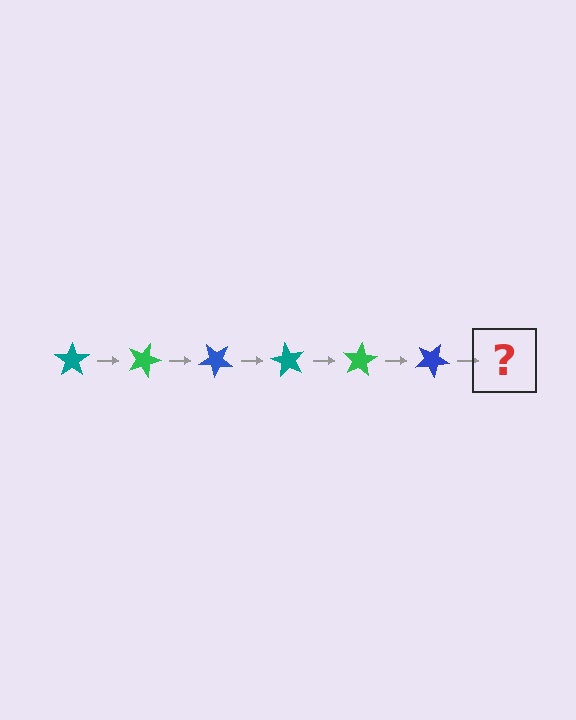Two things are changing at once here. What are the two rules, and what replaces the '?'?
The two rules are that it rotates 20 degrees each step and the color cycles through teal, green, and blue. The '?' should be a teal star, rotated 120 degrees from the start.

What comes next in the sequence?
The next element should be a teal star, rotated 120 degrees from the start.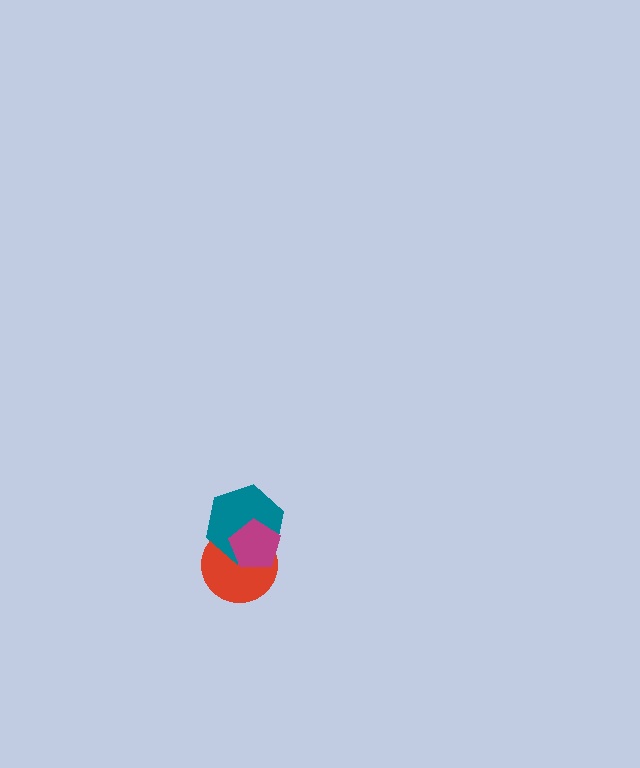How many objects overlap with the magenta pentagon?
2 objects overlap with the magenta pentagon.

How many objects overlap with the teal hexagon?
2 objects overlap with the teal hexagon.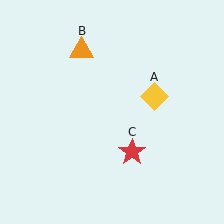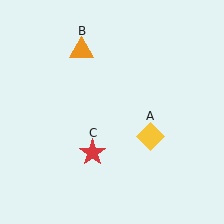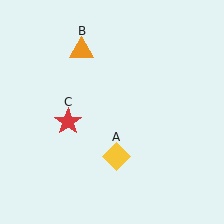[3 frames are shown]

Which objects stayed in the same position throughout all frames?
Orange triangle (object B) remained stationary.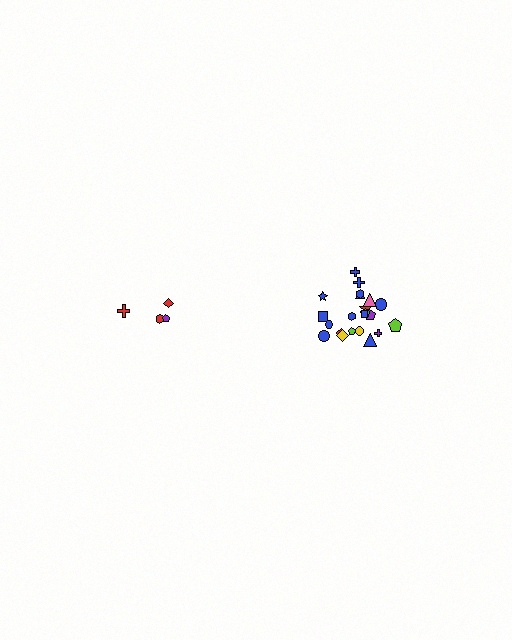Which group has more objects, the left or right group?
The right group.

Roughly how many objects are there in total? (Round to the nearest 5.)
Roughly 25 objects in total.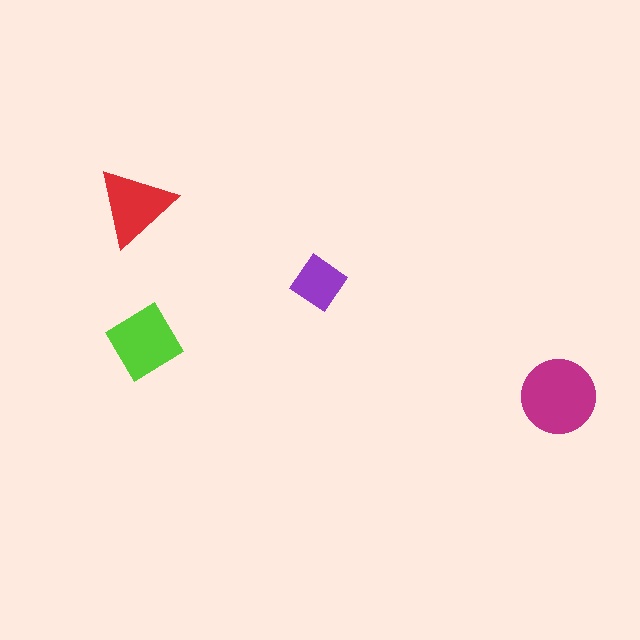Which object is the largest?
The magenta circle.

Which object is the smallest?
The purple diamond.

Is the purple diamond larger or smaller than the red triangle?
Smaller.